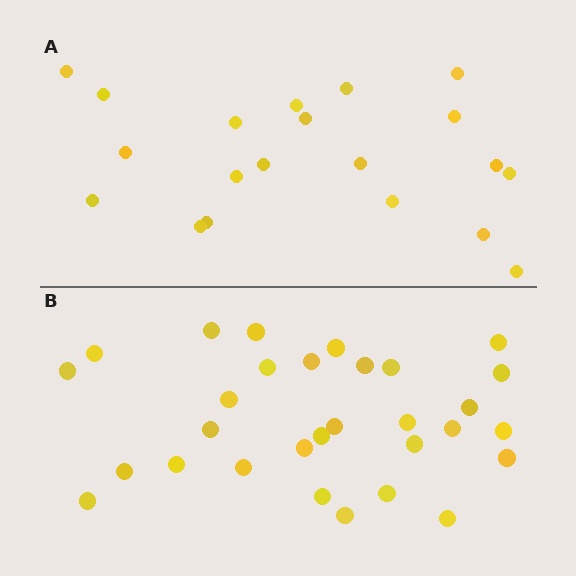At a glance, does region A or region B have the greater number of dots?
Region B (the bottom region) has more dots.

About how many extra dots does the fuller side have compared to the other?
Region B has roughly 10 or so more dots than region A.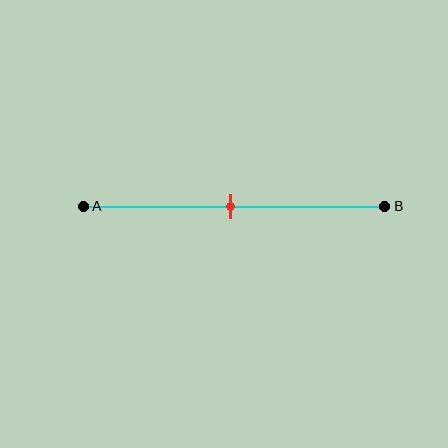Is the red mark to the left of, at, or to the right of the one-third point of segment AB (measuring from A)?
The red mark is to the right of the one-third point of segment AB.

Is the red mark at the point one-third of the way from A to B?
No, the mark is at about 50% from A, not at the 33% one-third point.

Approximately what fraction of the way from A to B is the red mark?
The red mark is approximately 50% of the way from A to B.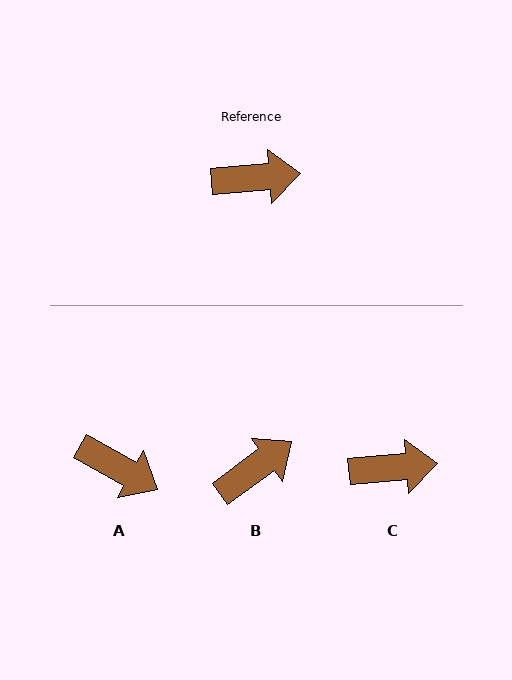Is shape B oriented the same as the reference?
No, it is off by about 31 degrees.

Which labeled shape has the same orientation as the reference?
C.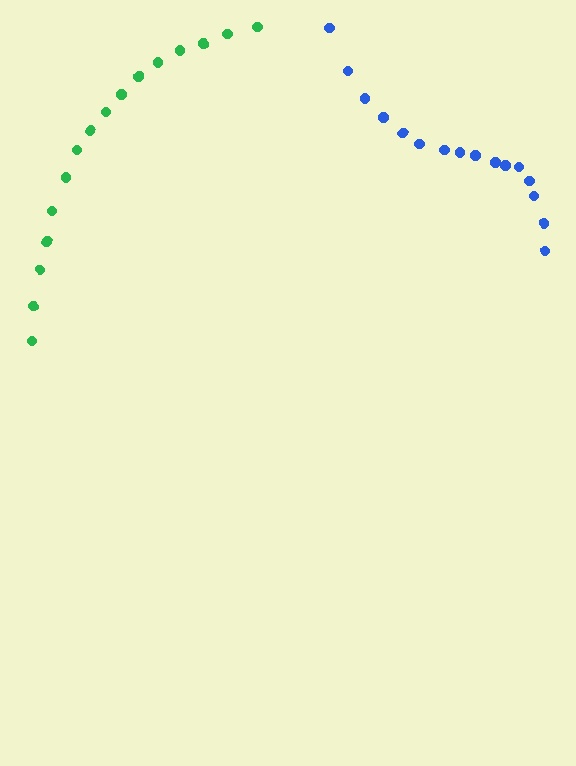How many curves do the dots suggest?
There are 2 distinct paths.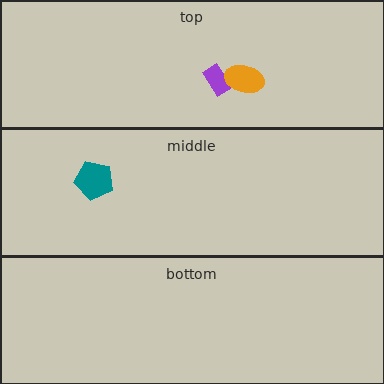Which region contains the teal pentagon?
The middle region.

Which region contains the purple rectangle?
The top region.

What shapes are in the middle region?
The teal pentagon.